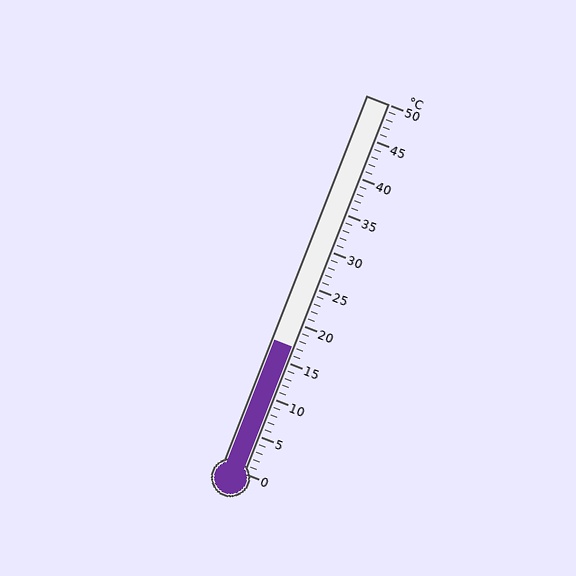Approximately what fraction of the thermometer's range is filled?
The thermometer is filled to approximately 35% of its range.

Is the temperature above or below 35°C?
The temperature is below 35°C.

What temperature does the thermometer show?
The thermometer shows approximately 17°C.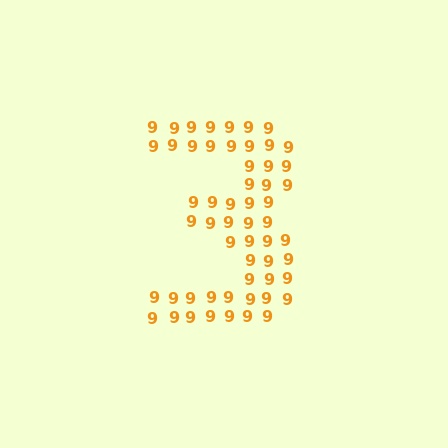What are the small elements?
The small elements are digit 9's.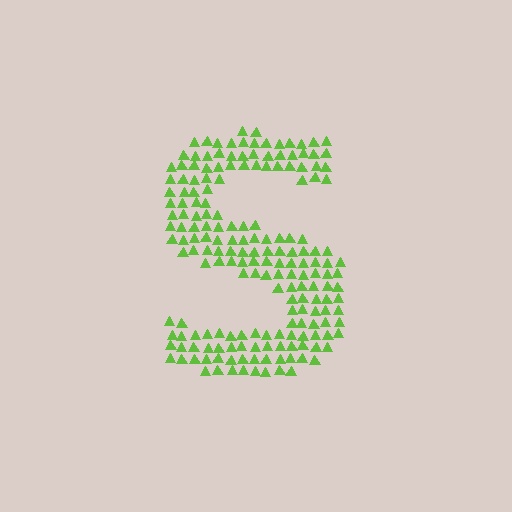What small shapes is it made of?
It is made of small triangles.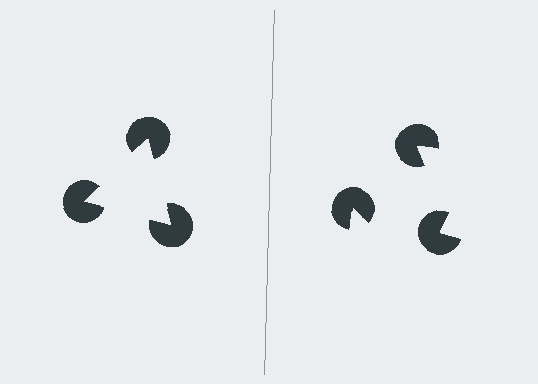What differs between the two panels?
The pac-man discs are positioned identically on both sides; only the wedge orientations differ. On the left they align to a triangle; on the right they are misaligned.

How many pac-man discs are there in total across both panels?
6 — 3 on each side.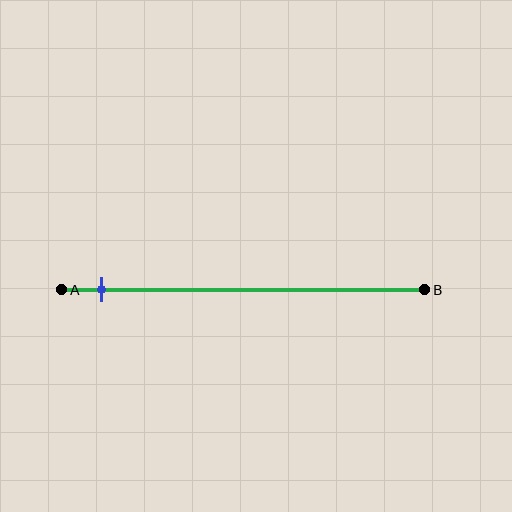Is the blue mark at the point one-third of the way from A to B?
No, the mark is at about 10% from A, not at the 33% one-third point.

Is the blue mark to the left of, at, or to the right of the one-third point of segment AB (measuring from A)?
The blue mark is to the left of the one-third point of segment AB.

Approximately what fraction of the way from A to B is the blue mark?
The blue mark is approximately 10% of the way from A to B.